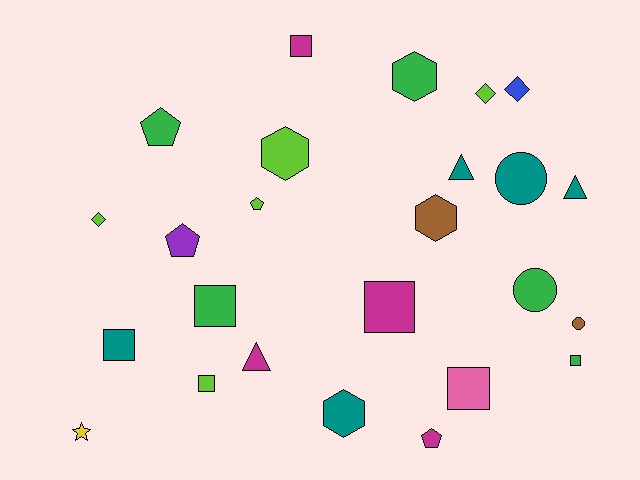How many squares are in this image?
There are 7 squares.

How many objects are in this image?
There are 25 objects.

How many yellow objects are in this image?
There is 1 yellow object.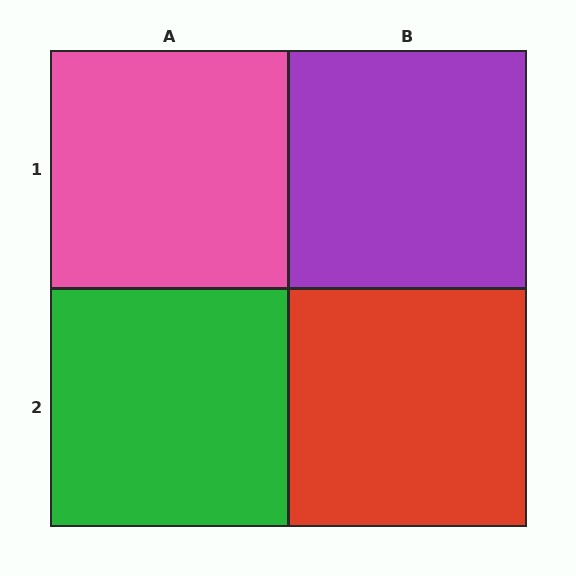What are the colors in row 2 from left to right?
Green, red.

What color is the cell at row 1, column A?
Pink.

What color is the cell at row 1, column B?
Purple.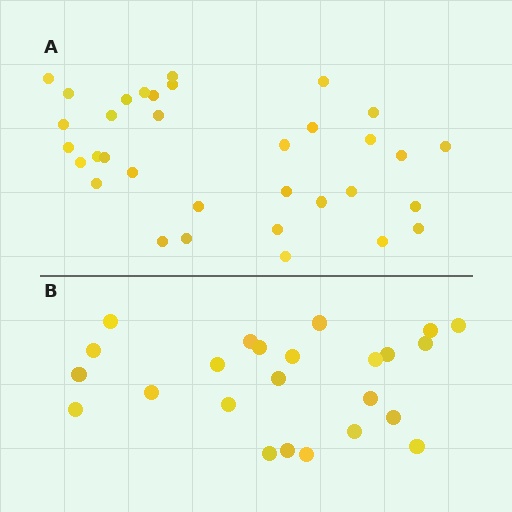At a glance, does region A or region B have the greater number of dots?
Region A (the top region) has more dots.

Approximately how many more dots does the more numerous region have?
Region A has roughly 10 or so more dots than region B.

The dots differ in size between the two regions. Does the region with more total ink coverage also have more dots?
No. Region B has more total ink coverage because its dots are larger, but region A actually contains more individual dots. Total area can be misleading — the number of items is what matters here.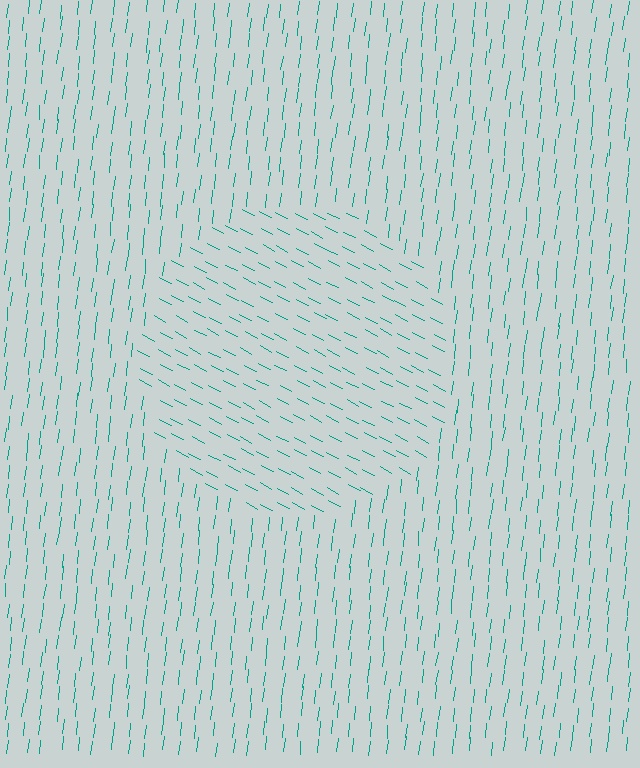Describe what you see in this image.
The image is filled with small teal line segments. A circle region in the image has lines oriented differently from the surrounding lines, creating a visible texture boundary.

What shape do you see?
I see a circle.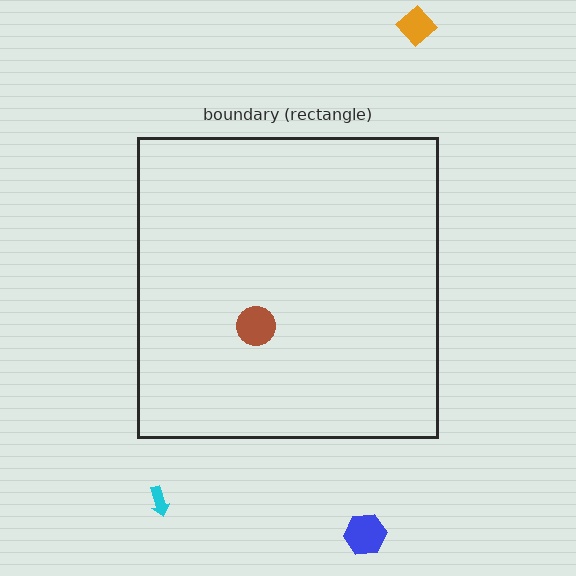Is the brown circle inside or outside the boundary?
Inside.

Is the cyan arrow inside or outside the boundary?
Outside.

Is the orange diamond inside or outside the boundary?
Outside.